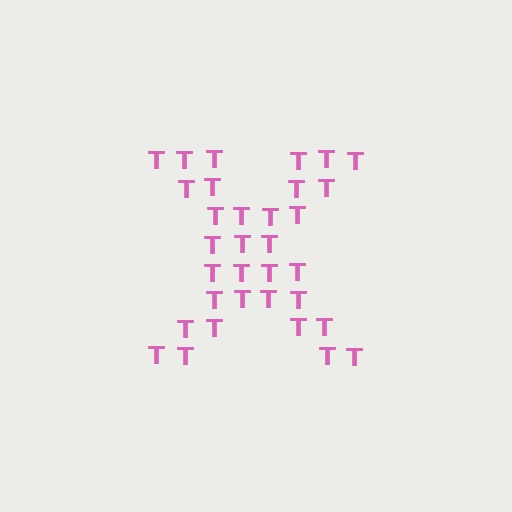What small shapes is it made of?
It is made of small letter T's.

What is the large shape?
The large shape is the letter X.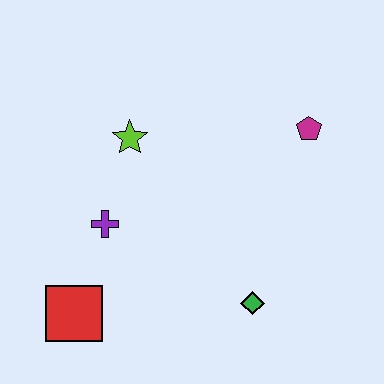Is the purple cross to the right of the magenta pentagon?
No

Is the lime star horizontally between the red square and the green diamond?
Yes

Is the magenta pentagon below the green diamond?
No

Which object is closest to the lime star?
The purple cross is closest to the lime star.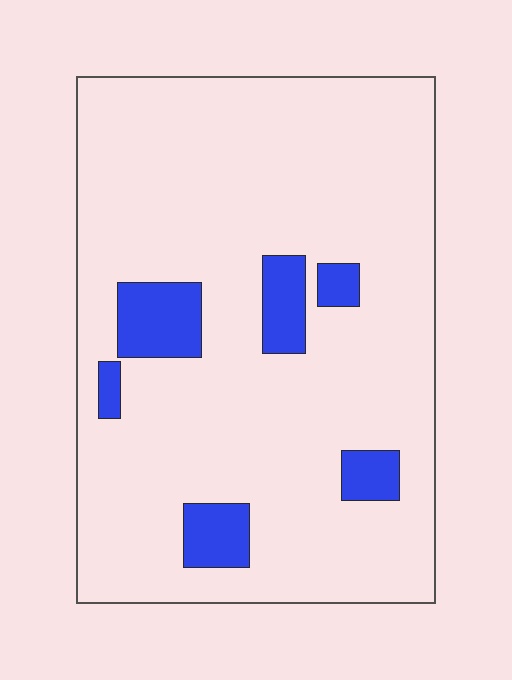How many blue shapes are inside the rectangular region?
6.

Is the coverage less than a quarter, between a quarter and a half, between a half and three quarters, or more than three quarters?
Less than a quarter.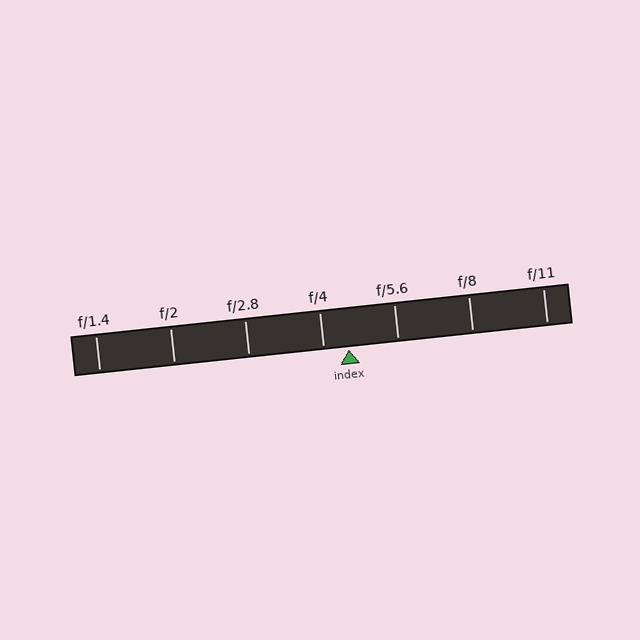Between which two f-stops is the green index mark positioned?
The index mark is between f/4 and f/5.6.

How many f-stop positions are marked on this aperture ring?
There are 7 f-stop positions marked.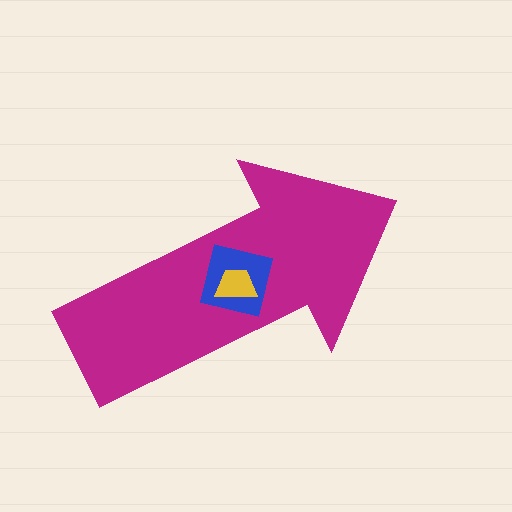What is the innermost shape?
The yellow trapezoid.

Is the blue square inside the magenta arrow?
Yes.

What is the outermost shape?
The magenta arrow.